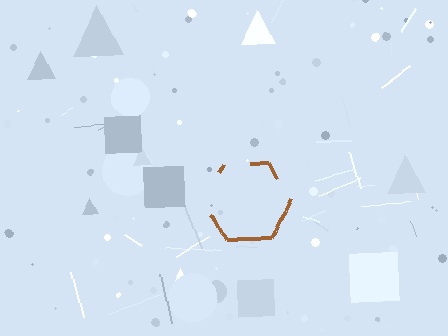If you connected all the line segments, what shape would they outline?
They would outline a hexagon.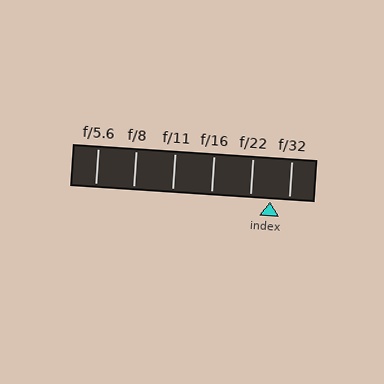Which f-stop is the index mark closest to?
The index mark is closest to f/32.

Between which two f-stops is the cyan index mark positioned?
The index mark is between f/22 and f/32.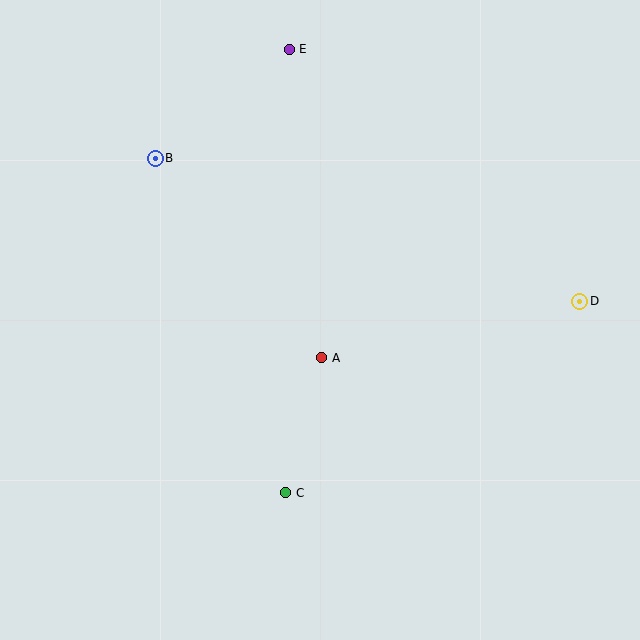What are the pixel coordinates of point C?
Point C is at (286, 493).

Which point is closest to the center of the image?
Point A at (322, 358) is closest to the center.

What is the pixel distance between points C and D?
The distance between C and D is 351 pixels.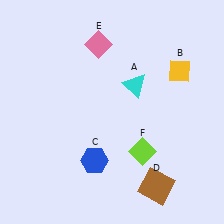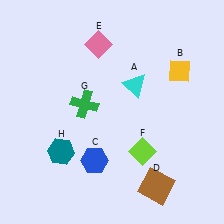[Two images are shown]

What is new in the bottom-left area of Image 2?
A teal hexagon (H) was added in the bottom-left area of Image 2.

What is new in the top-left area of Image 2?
A green cross (G) was added in the top-left area of Image 2.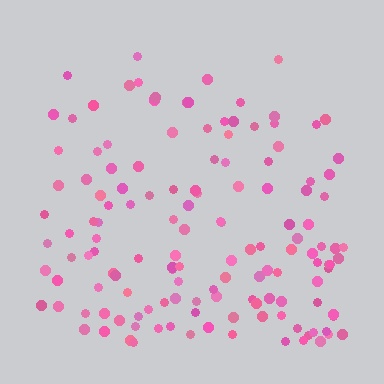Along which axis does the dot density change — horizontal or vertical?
Vertical.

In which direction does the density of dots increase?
From top to bottom, with the bottom side densest.